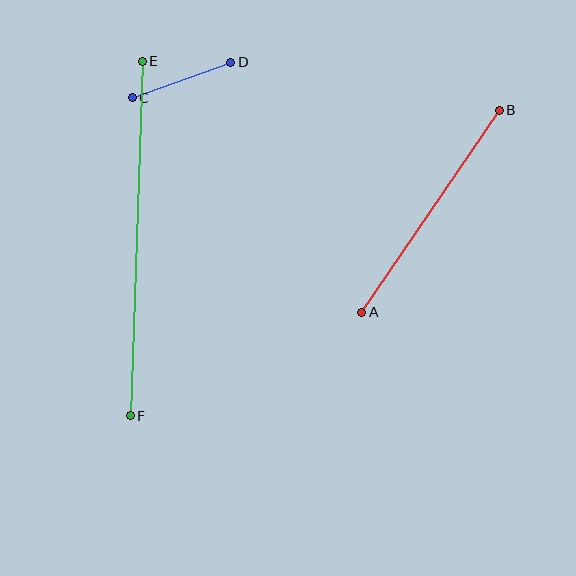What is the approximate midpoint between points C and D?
The midpoint is at approximately (181, 80) pixels.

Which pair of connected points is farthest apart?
Points E and F are farthest apart.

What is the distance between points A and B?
The distance is approximately 244 pixels.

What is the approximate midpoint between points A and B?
The midpoint is at approximately (431, 211) pixels.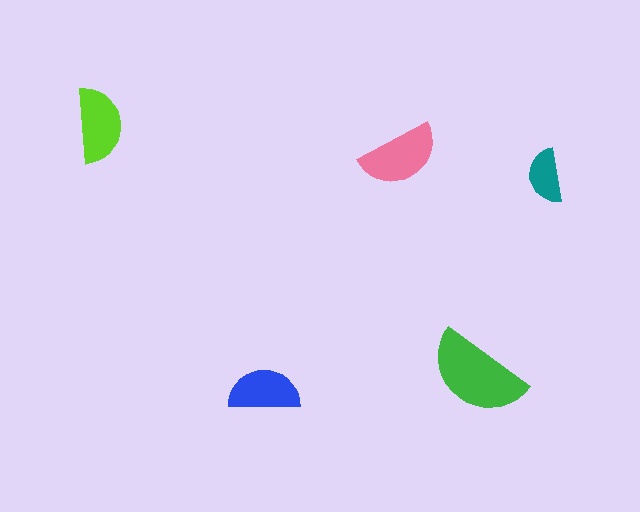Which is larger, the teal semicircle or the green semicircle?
The green one.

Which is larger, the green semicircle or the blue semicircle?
The green one.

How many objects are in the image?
There are 5 objects in the image.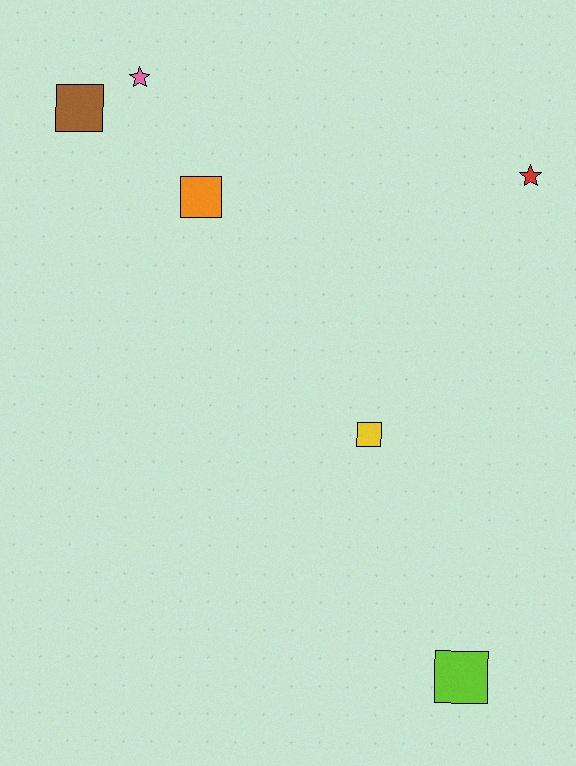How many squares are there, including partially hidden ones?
There are 4 squares.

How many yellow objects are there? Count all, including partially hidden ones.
There is 1 yellow object.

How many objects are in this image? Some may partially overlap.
There are 6 objects.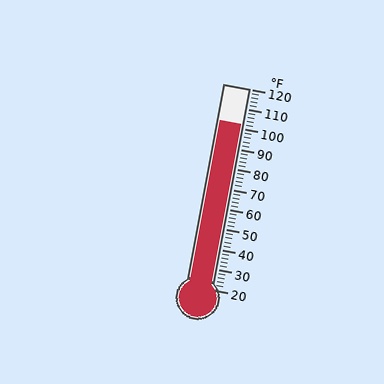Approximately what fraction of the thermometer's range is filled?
The thermometer is filled to approximately 80% of its range.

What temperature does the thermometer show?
The thermometer shows approximately 102°F.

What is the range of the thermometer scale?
The thermometer scale ranges from 20°F to 120°F.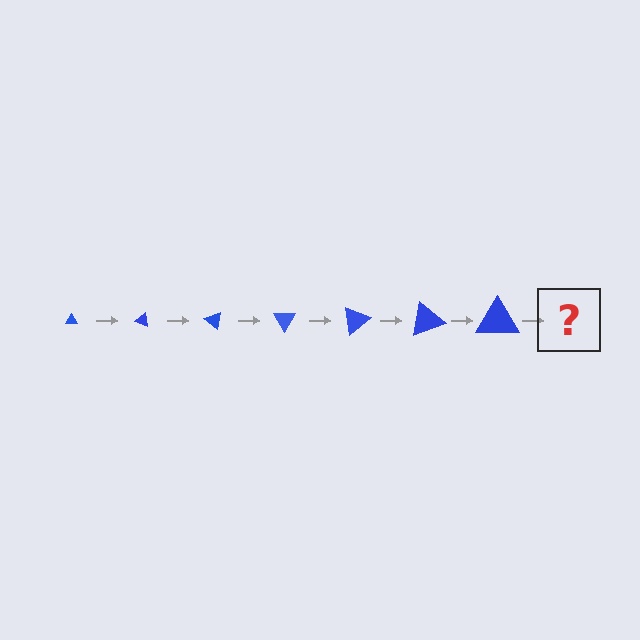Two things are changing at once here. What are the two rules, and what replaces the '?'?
The two rules are that the triangle grows larger each step and it rotates 20 degrees each step. The '?' should be a triangle, larger than the previous one and rotated 140 degrees from the start.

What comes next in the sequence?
The next element should be a triangle, larger than the previous one and rotated 140 degrees from the start.